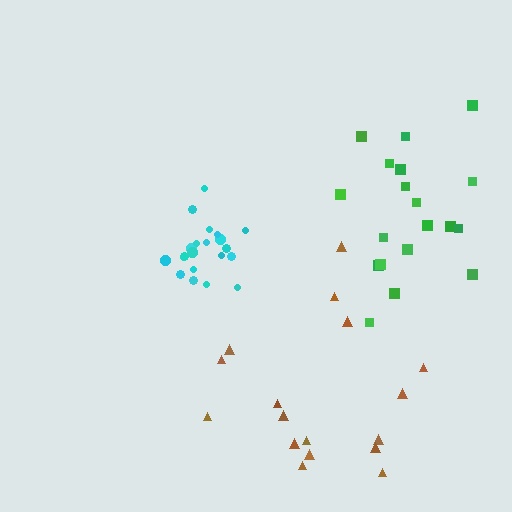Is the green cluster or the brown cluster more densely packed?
Green.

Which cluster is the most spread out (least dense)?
Brown.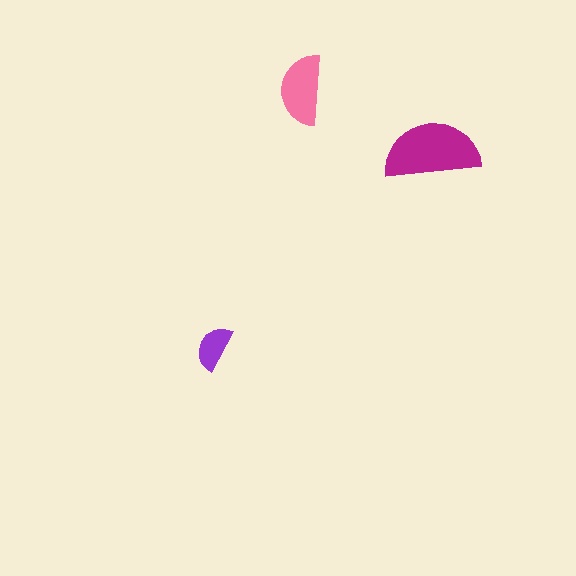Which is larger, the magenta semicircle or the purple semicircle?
The magenta one.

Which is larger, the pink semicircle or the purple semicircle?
The pink one.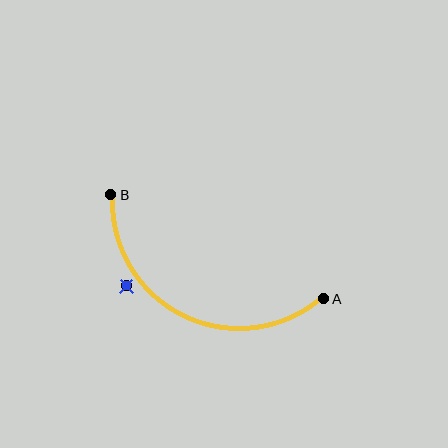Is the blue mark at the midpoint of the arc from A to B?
No — the blue mark does not lie on the arc at all. It sits slightly outside the curve.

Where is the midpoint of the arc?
The arc midpoint is the point on the curve farthest from the straight line joining A and B. It sits below that line.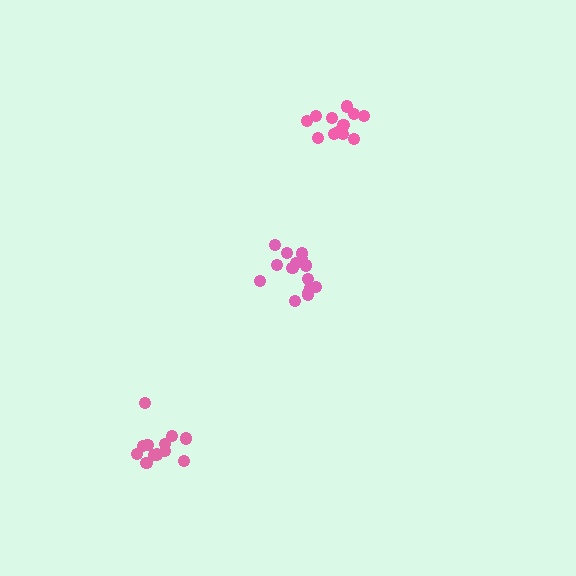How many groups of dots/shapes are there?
There are 3 groups.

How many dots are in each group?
Group 1: 12 dots, Group 2: 12 dots, Group 3: 15 dots (39 total).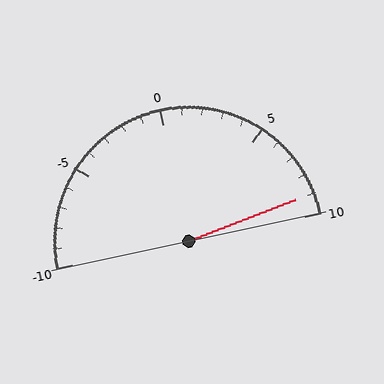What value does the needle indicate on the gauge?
The needle indicates approximately 9.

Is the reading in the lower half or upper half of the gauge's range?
The reading is in the upper half of the range (-10 to 10).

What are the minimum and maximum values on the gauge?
The gauge ranges from -10 to 10.